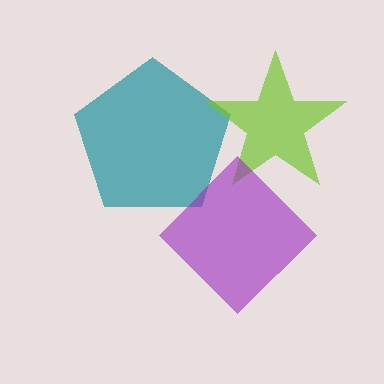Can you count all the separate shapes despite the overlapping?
Yes, there are 3 separate shapes.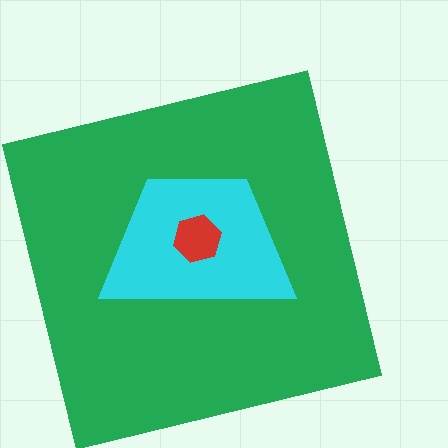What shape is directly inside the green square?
The cyan trapezoid.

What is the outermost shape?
The green square.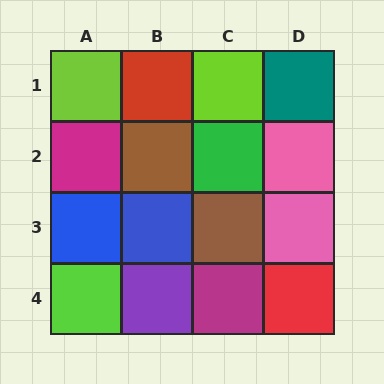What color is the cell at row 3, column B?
Blue.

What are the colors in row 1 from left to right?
Lime, red, lime, teal.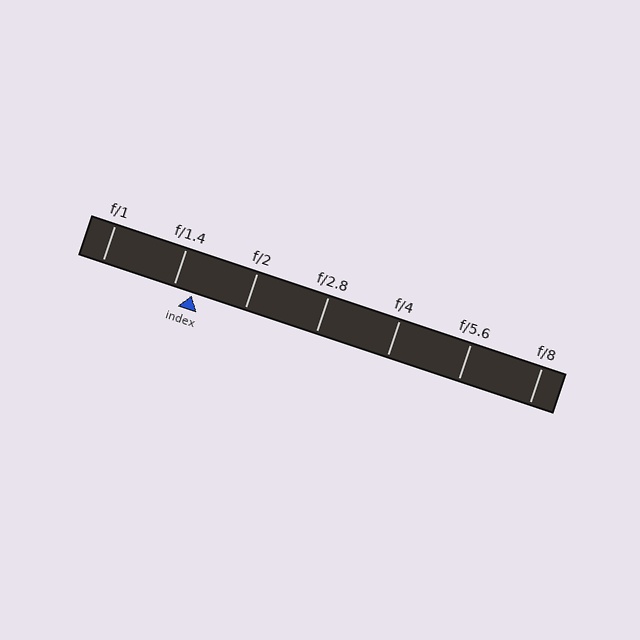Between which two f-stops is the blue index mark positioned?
The index mark is between f/1.4 and f/2.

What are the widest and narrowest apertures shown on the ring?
The widest aperture shown is f/1 and the narrowest is f/8.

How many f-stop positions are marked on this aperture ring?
There are 7 f-stop positions marked.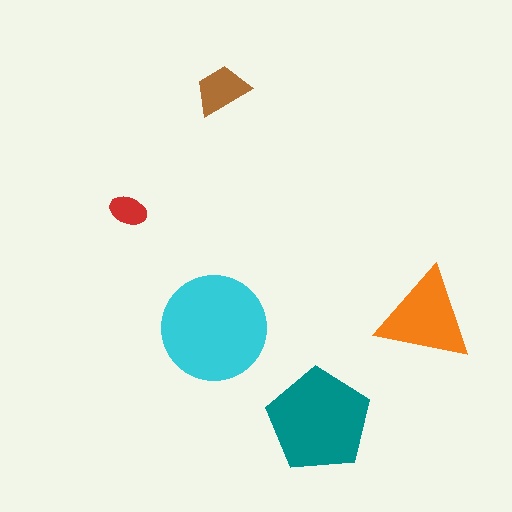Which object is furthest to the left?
The red ellipse is leftmost.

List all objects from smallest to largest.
The red ellipse, the brown trapezoid, the orange triangle, the teal pentagon, the cyan circle.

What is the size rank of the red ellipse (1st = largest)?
5th.